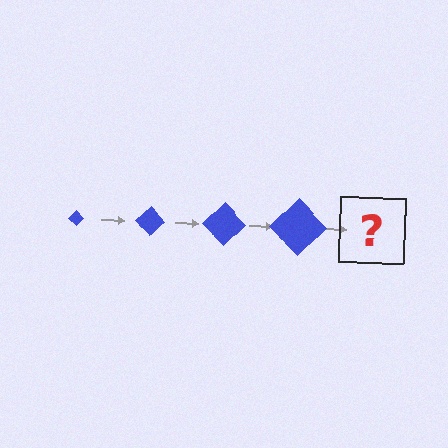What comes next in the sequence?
The next element should be a blue diamond, larger than the previous one.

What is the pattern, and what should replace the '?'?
The pattern is that the diamond gets progressively larger each step. The '?' should be a blue diamond, larger than the previous one.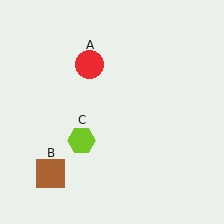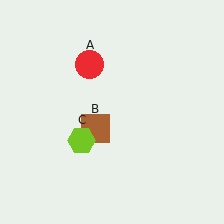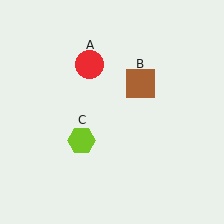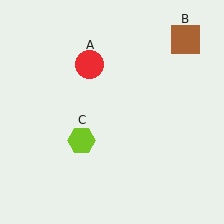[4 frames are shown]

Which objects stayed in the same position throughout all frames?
Red circle (object A) and lime hexagon (object C) remained stationary.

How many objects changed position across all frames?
1 object changed position: brown square (object B).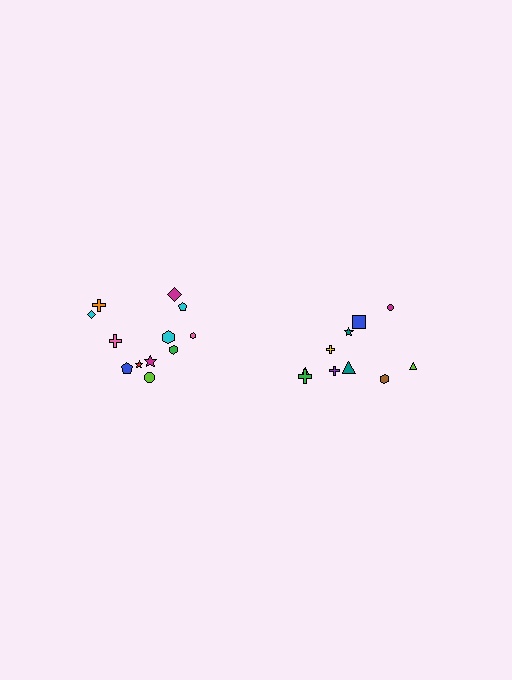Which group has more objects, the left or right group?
The left group.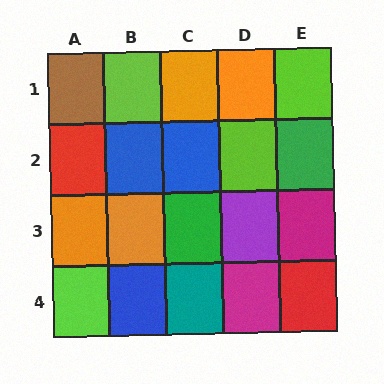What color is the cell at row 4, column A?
Lime.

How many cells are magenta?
2 cells are magenta.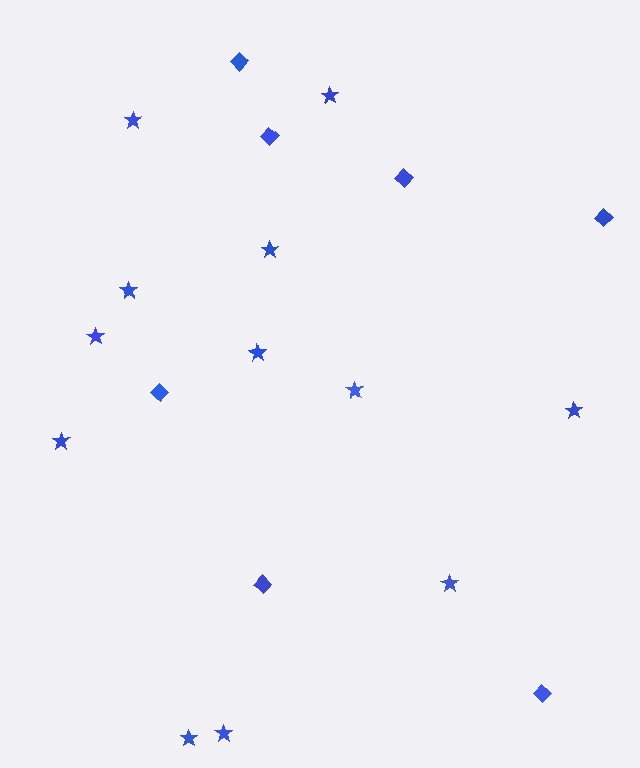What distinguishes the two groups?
There are 2 groups: one group of stars (12) and one group of diamonds (7).